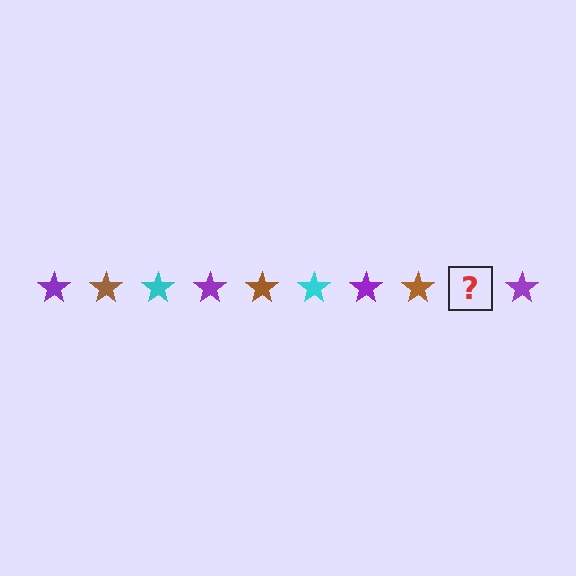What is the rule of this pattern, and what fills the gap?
The rule is that the pattern cycles through purple, brown, cyan stars. The gap should be filled with a cyan star.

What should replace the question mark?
The question mark should be replaced with a cyan star.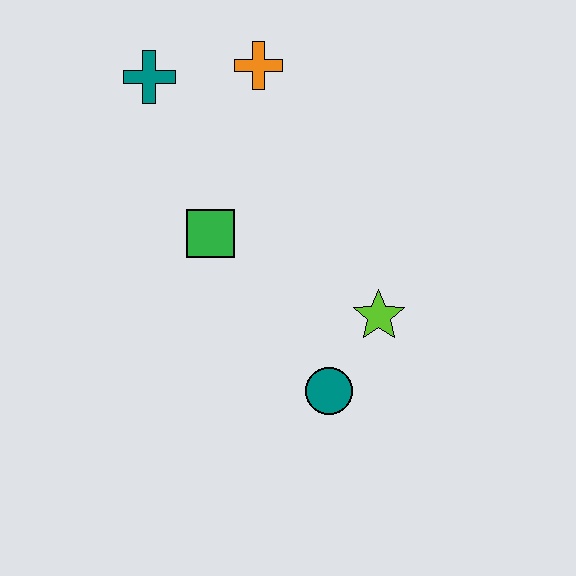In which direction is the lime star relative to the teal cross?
The lime star is below the teal cross.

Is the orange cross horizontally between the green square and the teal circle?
Yes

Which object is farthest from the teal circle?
The teal cross is farthest from the teal circle.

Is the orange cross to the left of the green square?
No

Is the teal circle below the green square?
Yes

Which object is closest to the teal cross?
The orange cross is closest to the teal cross.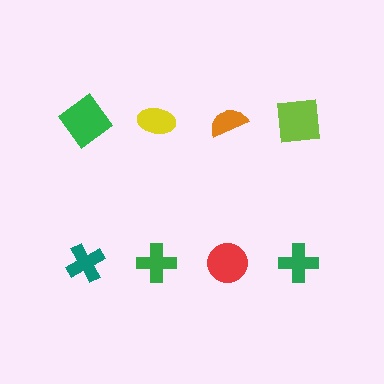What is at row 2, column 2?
A green cross.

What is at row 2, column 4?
A green cross.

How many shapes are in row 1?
4 shapes.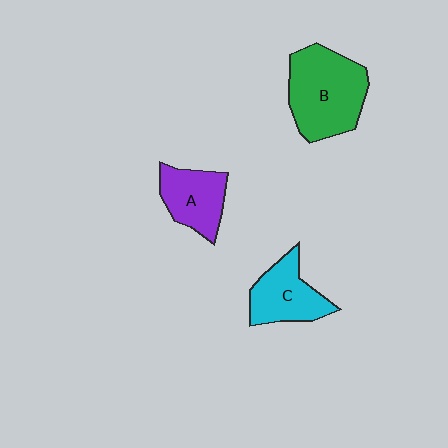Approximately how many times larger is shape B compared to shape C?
Approximately 1.6 times.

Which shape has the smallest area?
Shape A (purple).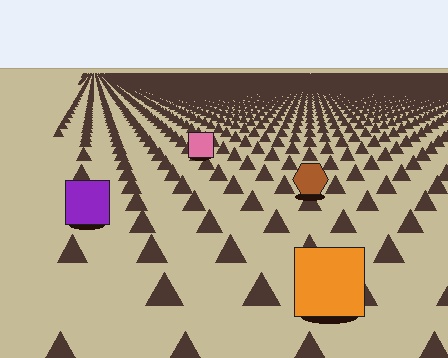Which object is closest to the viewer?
The orange square is closest. The texture marks near it are larger and more spread out.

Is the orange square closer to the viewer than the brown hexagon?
Yes. The orange square is closer — you can tell from the texture gradient: the ground texture is coarser near it.